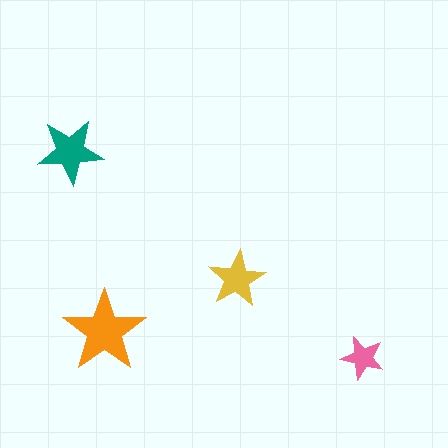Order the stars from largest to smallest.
the orange one, the teal one, the yellow one, the pink one.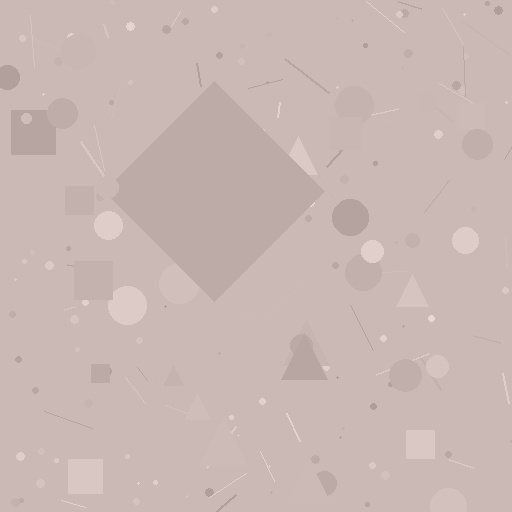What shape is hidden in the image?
A diamond is hidden in the image.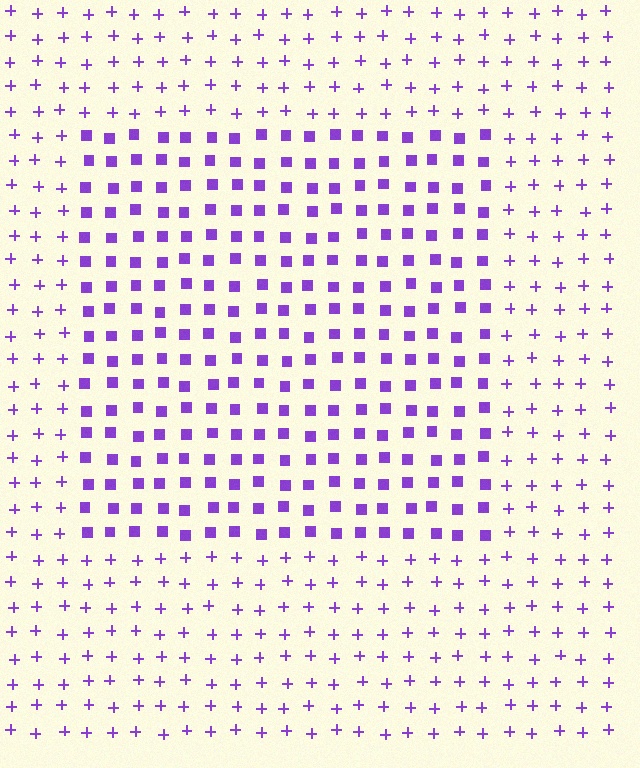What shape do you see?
I see a rectangle.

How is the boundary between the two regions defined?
The boundary is defined by a change in element shape: squares inside vs. plus signs outside. All elements share the same color and spacing.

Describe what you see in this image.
The image is filled with small purple elements arranged in a uniform grid. A rectangle-shaped region contains squares, while the surrounding area contains plus signs. The boundary is defined purely by the change in element shape.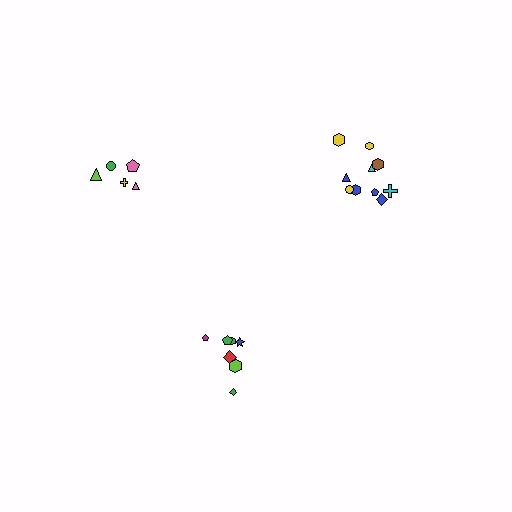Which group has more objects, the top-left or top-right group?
The top-right group.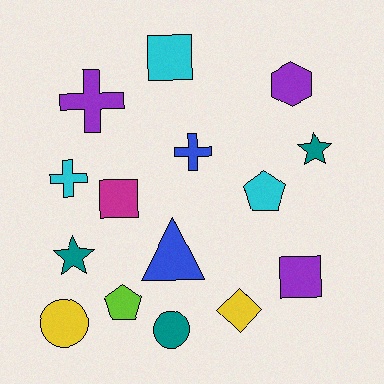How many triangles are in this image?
There is 1 triangle.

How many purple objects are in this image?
There are 3 purple objects.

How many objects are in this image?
There are 15 objects.